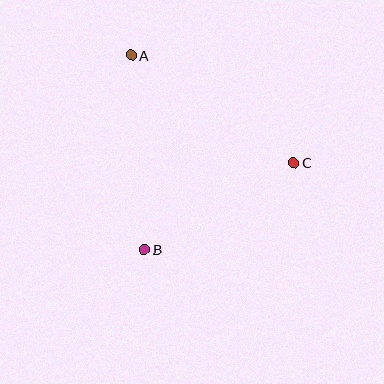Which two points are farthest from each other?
Points A and B are farthest from each other.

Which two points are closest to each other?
Points B and C are closest to each other.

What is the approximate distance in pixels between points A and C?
The distance between A and C is approximately 194 pixels.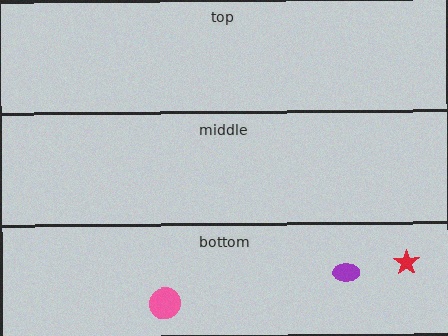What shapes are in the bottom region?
The pink circle, the red star, the purple ellipse.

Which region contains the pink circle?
The bottom region.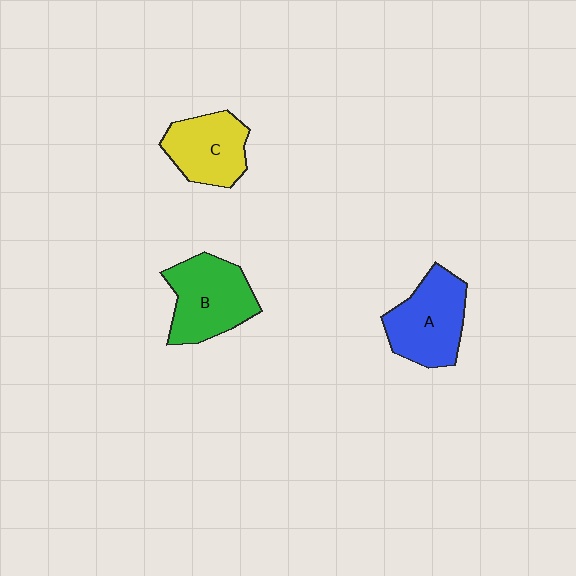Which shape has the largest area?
Shape B (green).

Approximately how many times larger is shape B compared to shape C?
Approximately 1.2 times.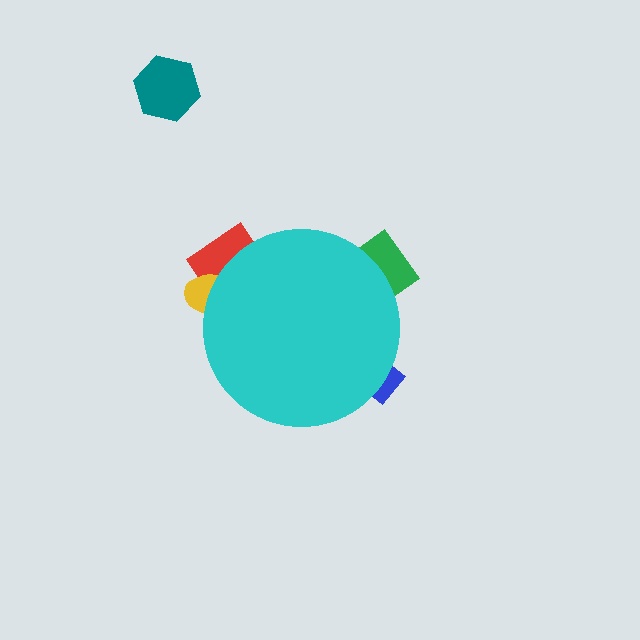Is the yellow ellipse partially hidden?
Yes, the yellow ellipse is partially hidden behind the cyan circle.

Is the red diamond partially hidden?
Yes, the red diamond is partially hidden behind the cyan circle.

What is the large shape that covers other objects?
A cyan circle.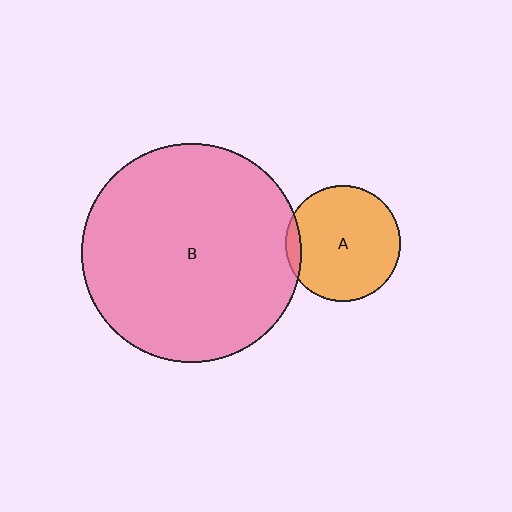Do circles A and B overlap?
Yes.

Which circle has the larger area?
Circle B (pink).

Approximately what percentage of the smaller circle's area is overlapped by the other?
Approximately 5%.